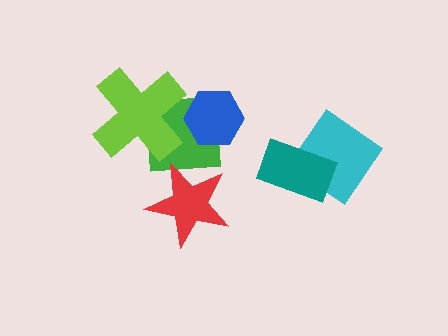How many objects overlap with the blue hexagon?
1 object overlaps with the blue hexagon.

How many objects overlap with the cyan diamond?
1 object overlaps with the cyan diamond.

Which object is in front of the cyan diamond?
The teal rectangle is in front of the cyan diamond.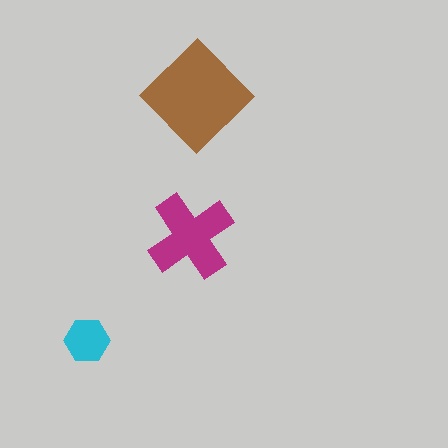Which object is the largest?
The brown diamond.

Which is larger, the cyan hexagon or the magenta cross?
The magenta cross.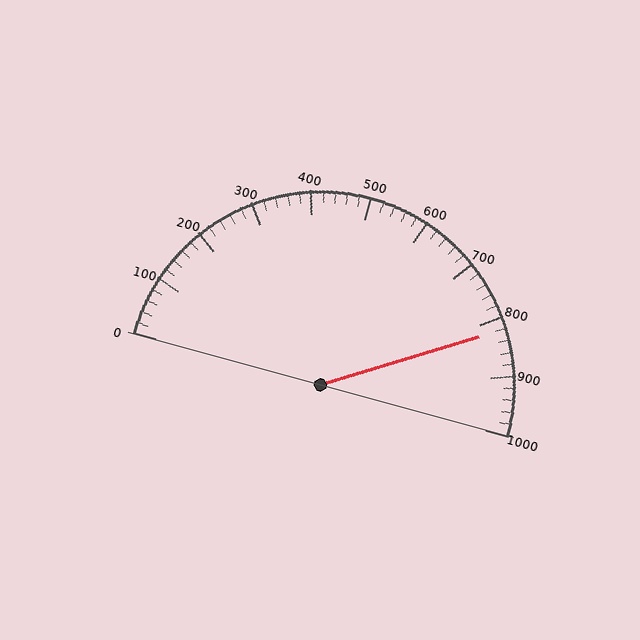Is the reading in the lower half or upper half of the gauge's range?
The reading is in the upper half of the range (0 to 1000).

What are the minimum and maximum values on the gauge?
The gauge ranges from 0 to 1000.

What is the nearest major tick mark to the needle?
The nearest major tick mark is 800.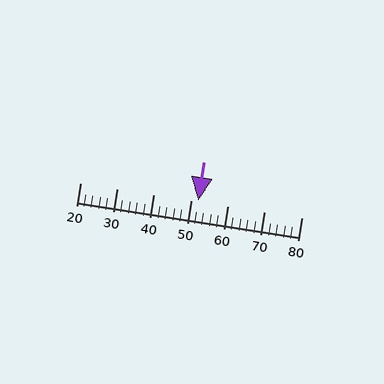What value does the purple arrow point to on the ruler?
The purple arrow points to approximately 52.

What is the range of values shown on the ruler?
The ruler shows values from 20 to 80.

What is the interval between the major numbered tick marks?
The major tick marks are spaced 10 units apart.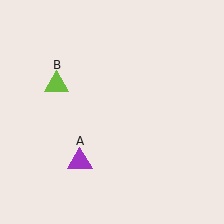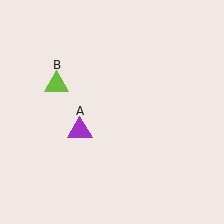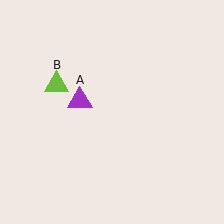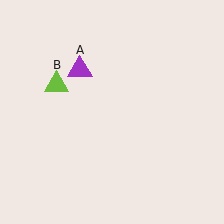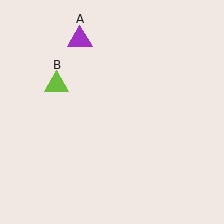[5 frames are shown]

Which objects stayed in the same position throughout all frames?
Lime triangle (object B) remained stationary.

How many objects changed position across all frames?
1 object changed position: purple triangle (object A).